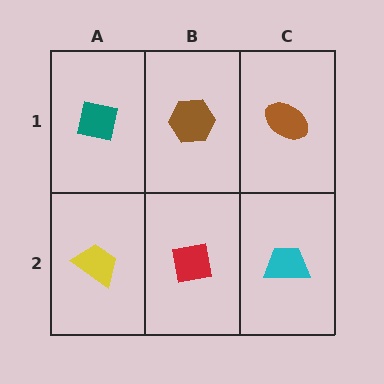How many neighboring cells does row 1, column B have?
3.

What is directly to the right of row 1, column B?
A brown ellipse.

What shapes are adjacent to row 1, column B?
A red square (row 2, column B), a teal square (row 1, column A), a brown ellipse (row 1, column C).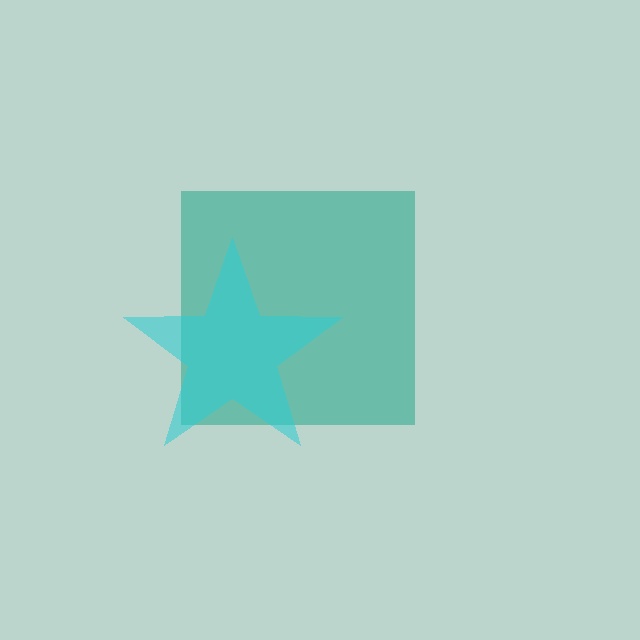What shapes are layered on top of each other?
The layered shapes are: a teal square, a cyan star.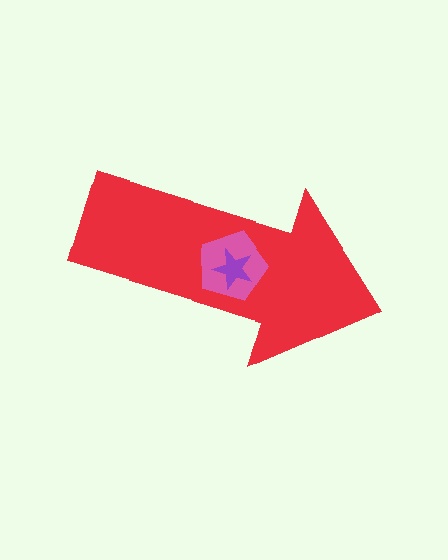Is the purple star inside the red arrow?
Yes.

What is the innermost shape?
The purple star.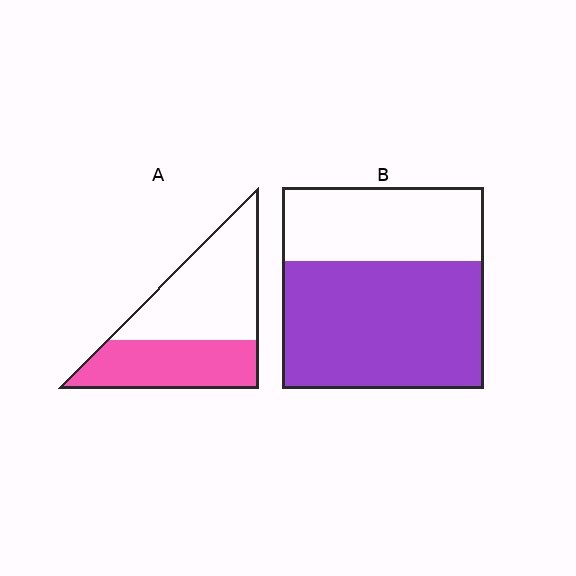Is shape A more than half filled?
No.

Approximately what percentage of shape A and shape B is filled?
A is approximately 45% and B is approximately 65%.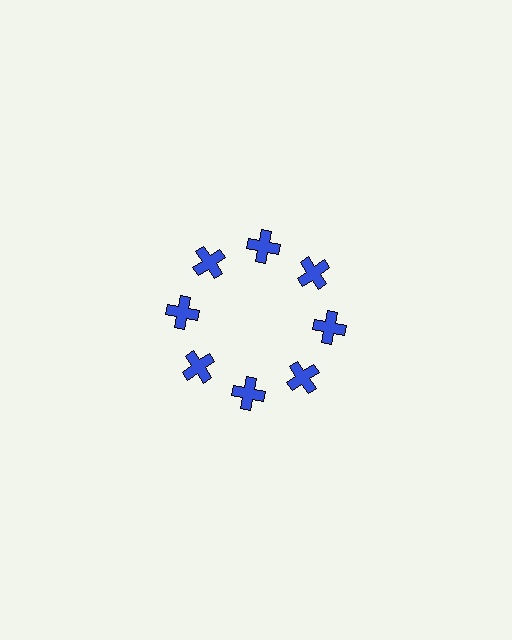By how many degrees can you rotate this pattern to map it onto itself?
The pattern maps onto itself every 45 degrees of rotation.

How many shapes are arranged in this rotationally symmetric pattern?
There are 8 shapes, arranged in 8 groups of 1.